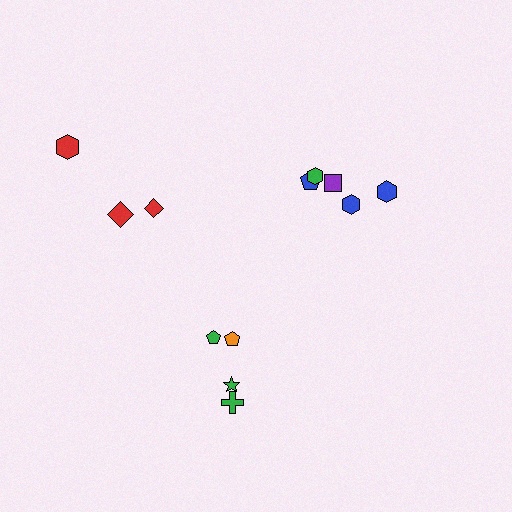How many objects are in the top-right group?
There are 5 objects.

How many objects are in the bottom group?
There are 4 objects.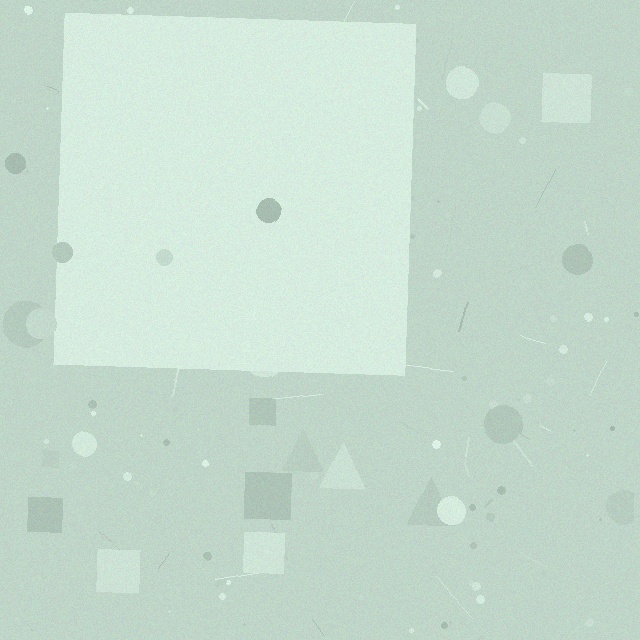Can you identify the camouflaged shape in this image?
The camouflaged shape is a square.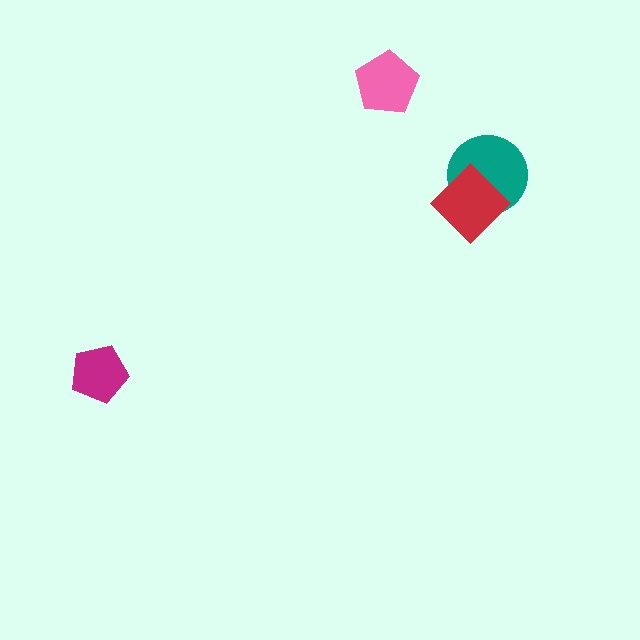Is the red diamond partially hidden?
No, no other shape covers it.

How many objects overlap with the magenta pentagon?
0 objects overlap with the magenta pentagon.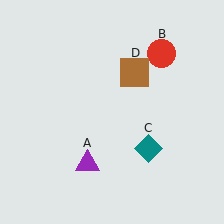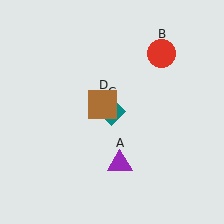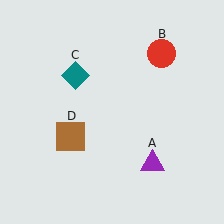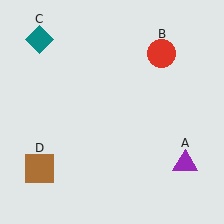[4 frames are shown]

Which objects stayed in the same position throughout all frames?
Red circle (object B) remained stationary.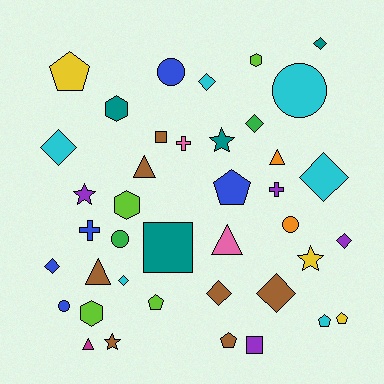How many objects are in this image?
There are 40 objects.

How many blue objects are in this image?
There are 5 blue objects.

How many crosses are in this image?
There are 3 crosses.